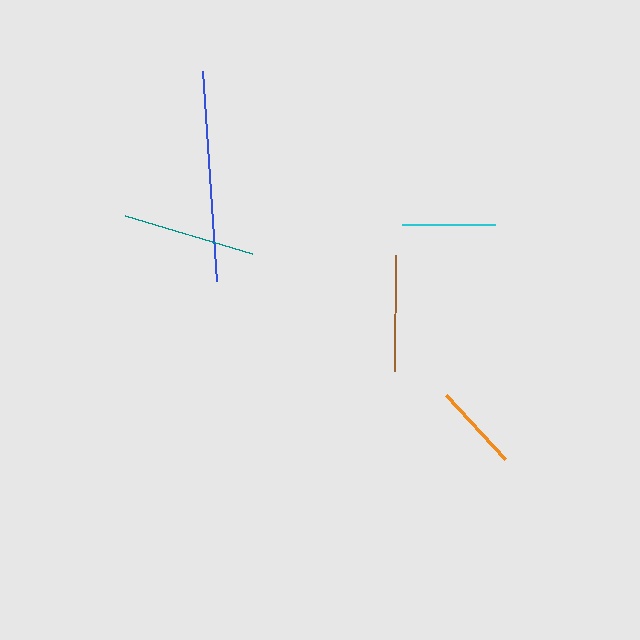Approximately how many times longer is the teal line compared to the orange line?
The teal line is approximately 1.5 times the length of the orange line.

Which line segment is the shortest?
The orange line is the shortest at approximately 87 pixels.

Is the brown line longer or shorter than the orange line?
The brown line is longer than the orange line.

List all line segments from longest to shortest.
From longest to shortest: blue, teal, brown, cyan, orange.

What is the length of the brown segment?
The brown segment is approximately 116 pixels long.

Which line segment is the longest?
The blue line is the longest at approximately 210 pixels.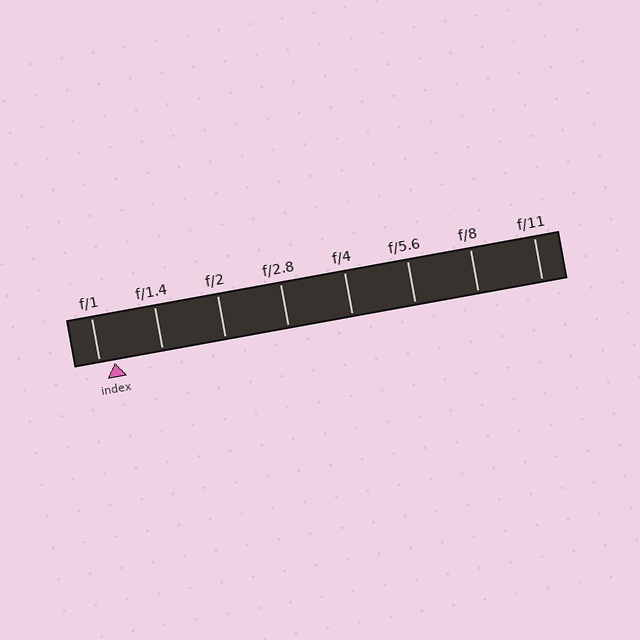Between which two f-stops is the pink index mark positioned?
The index mark is between f/1 and f/1.4.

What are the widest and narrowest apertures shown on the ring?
The widest aperture shown is f/1 and the narrowest is f/11.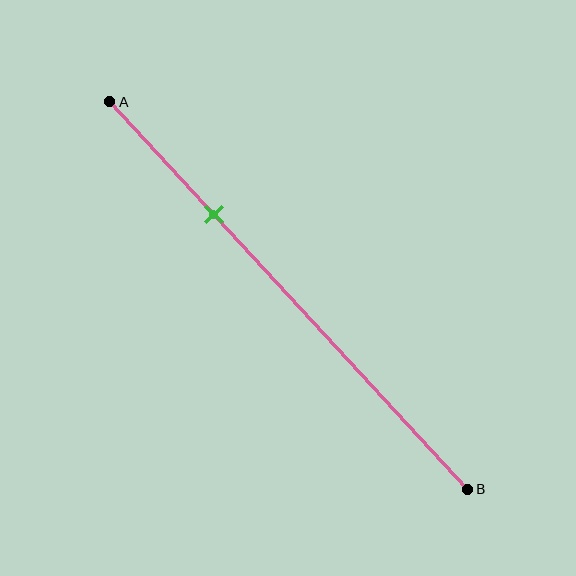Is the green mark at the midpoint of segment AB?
No, the mark is at about 30% from A, not at the 50% midpoint.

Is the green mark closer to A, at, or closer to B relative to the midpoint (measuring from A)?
The green mark is closer to point A than the midpoint of segment AB.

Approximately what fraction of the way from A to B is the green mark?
The green mark is approximately 30% of the way from A to B.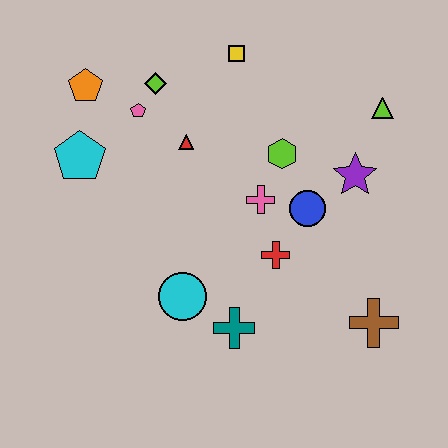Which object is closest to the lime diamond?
The pink pentagon is closest to the lime diamond.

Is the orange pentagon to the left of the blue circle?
Yes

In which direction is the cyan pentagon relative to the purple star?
The cyan pentagon is to the left of the purple star.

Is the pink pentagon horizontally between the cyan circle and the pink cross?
No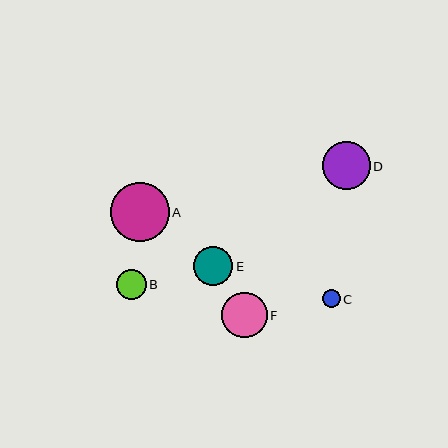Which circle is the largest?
Circle A is the largest with a size of approximately 58 pixels.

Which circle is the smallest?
Circle C is the smallest with a size of approximately 18 pixels.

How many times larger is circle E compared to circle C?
Circle E is approximately 2.2 times the size of circle C.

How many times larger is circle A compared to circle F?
Circle A is approximately 1.3 times the size of circle F.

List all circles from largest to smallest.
From largest to smallest: A, D, F, E, B, C.